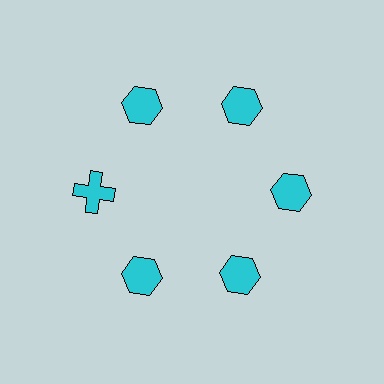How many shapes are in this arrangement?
There are 6 shapes arranged in a ring pattern.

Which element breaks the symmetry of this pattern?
The cyan cross at roughly the 9 o'clock position breaks the symmetry. All other shapes are cyan hexagons.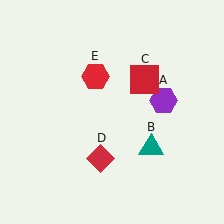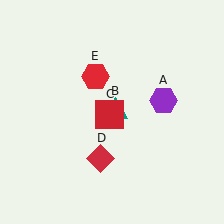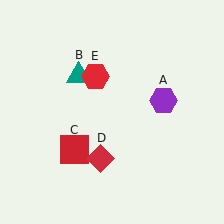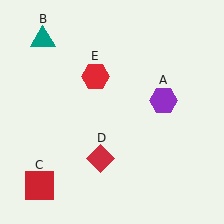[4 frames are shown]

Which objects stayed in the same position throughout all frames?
Purple hexagon (object A) and red diamond (object D) and red hexagon (object E) remained stationary.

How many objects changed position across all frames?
2 objects changed position: teal triangle (object B), red square (object C).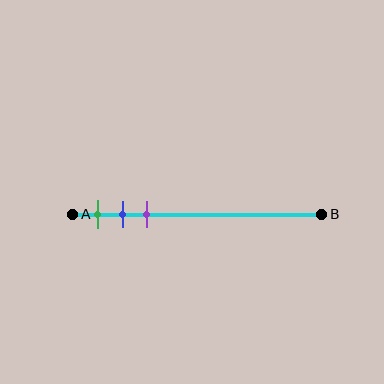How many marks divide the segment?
There are 3 marks dividing the segment.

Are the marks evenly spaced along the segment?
Yes, the marks are approximately evenly spaced.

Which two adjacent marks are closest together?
The blue and purple marks are the closest adjacent pair.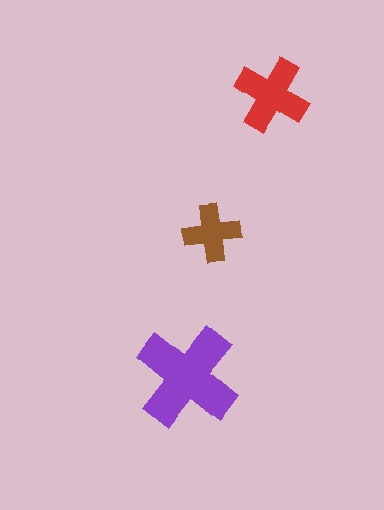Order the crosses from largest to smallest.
the purple one, the red one, the brown one.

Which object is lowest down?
The purple cross is bottommost.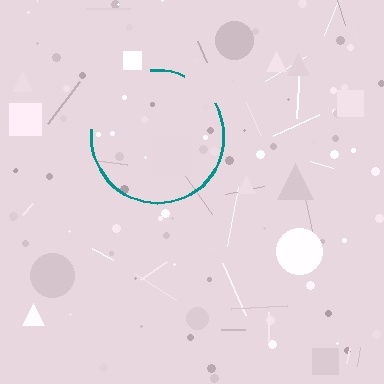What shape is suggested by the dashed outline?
The dashed outline suggests a circle.